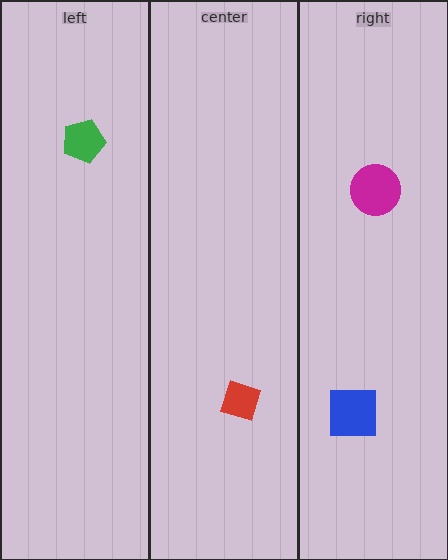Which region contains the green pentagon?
The left region.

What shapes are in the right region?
The magenta circle, the blue square.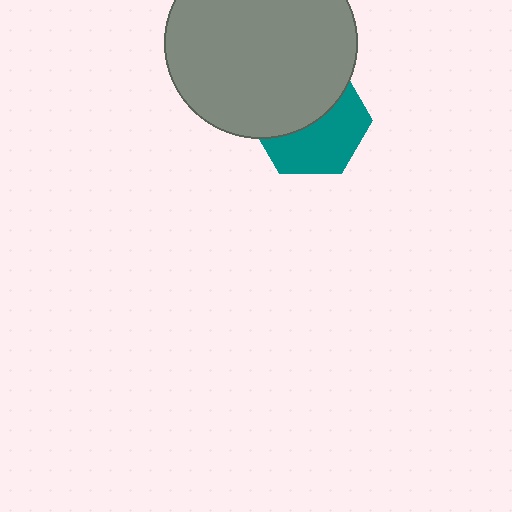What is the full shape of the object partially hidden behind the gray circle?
The partially hidden object is a teal hexagon.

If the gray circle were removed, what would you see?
You would see the complete teal hexagon.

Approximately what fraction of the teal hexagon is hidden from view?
Roughly 50% of the teal hexagon is hidden behind the gray circle.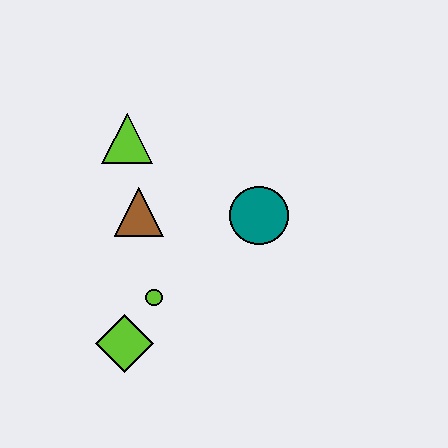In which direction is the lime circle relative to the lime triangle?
The lime circle is below the lime triangle.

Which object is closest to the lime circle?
The lime diamond is closest to the lime circle.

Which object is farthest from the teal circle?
The lime diamond is farthest from the teal circle.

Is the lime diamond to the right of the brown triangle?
No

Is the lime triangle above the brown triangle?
Yes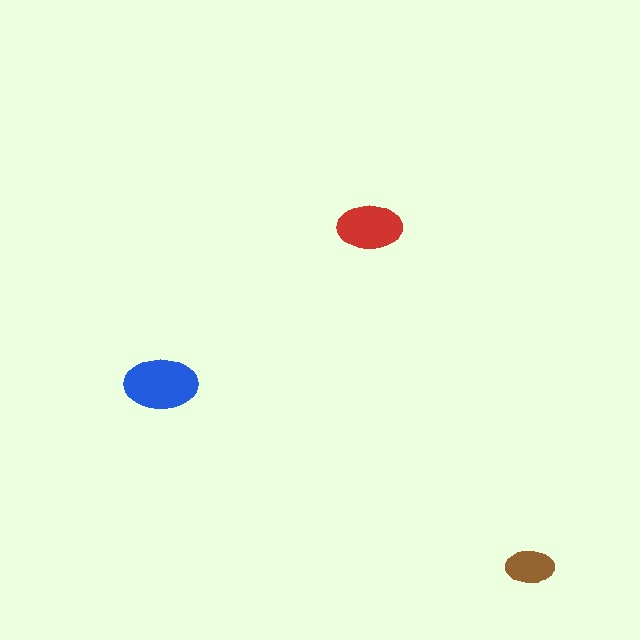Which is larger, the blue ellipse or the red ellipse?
The blue one.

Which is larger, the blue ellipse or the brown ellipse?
The blue one.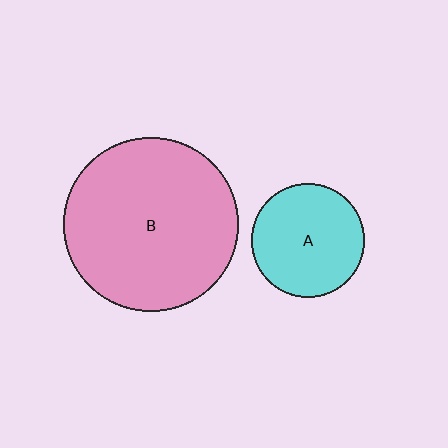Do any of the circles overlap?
No, none of the circles overlap.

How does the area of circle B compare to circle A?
Approximately 2.4 times.